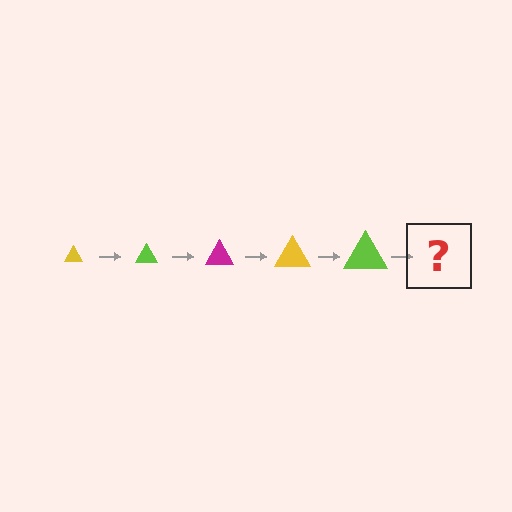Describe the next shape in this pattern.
It should be a magenta triangle, larger than the previous one.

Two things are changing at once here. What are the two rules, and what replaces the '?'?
The two rules are that the triangle grows larger each step and the color cycles through yellow, lime, and magenta. The '?' should be a magenta triangle, larger than the previous one.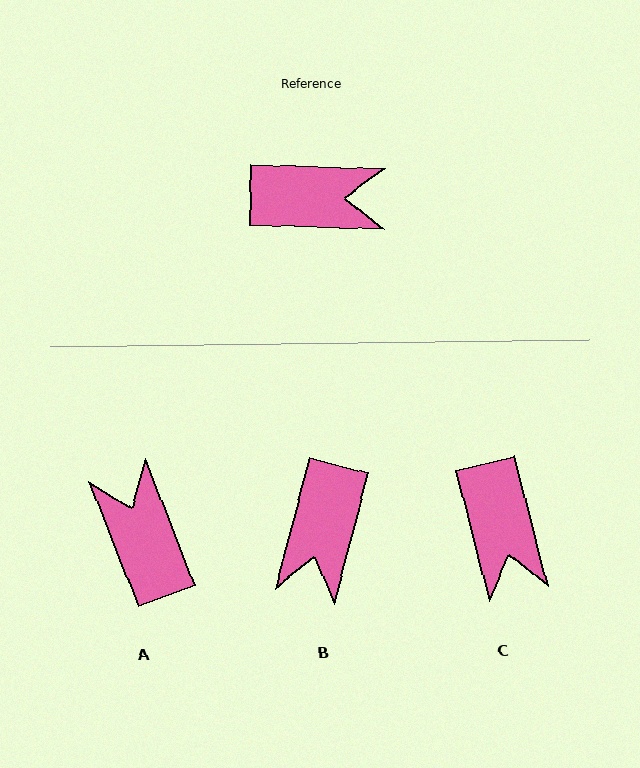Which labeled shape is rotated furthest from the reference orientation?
A, about 113 degrees away.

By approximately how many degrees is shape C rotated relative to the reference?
Approximately 74 degrees clockwise.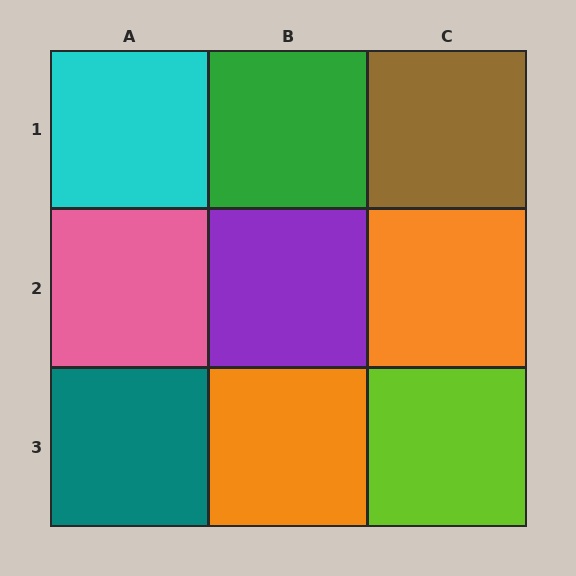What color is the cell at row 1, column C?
Brown.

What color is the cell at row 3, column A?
Teal.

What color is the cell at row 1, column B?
Green.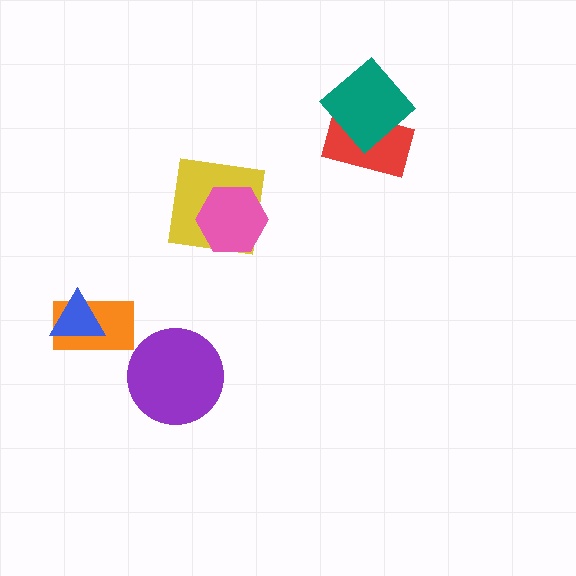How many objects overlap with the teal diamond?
1 object overlaps with the teal diamond.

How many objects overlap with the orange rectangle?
1 object overlaps with the orange rectangle.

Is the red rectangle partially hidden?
Yes, it is partially covered by another shape.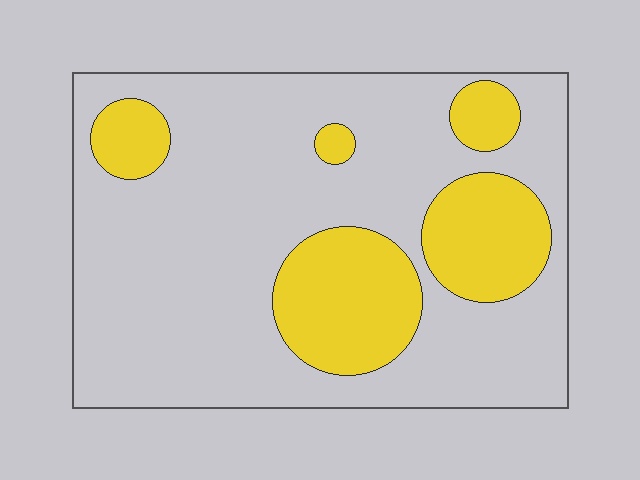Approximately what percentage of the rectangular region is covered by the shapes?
Approximately 25%.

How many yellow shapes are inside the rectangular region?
5.